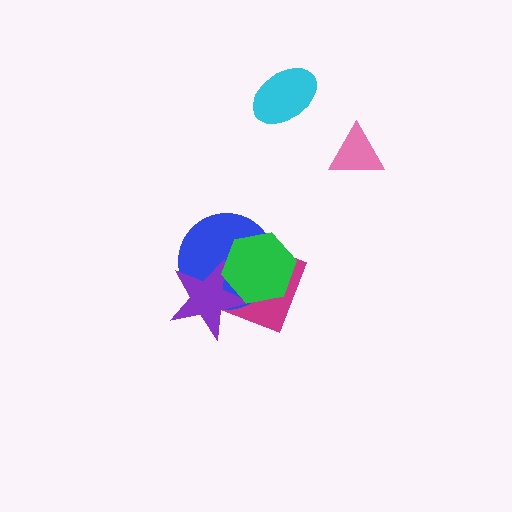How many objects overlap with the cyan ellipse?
0 objects overlap with the cyan ellipse.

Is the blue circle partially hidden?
Yes, it is partially covered by another shape.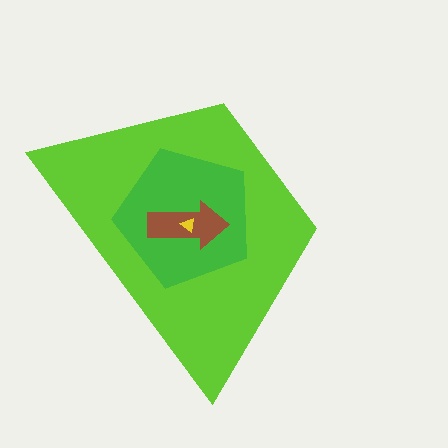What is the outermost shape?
The lime trapezoid.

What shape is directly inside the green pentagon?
The brown arrow.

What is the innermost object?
The yellow triangle.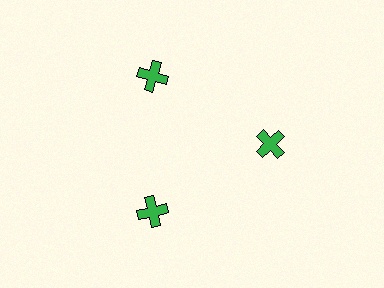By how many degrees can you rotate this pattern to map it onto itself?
The pattern maps onto itself every 120 degrees of rotation.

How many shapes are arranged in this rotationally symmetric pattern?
There are 3 shapes, arranged in 3 groups of 1.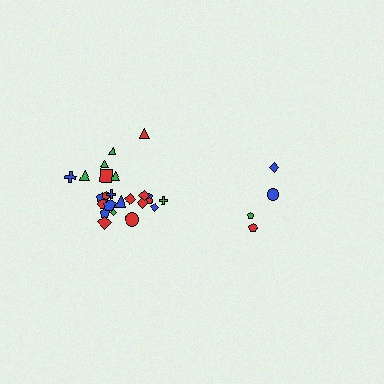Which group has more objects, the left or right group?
The left group.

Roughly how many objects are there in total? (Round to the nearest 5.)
Roughly 30 objects in total.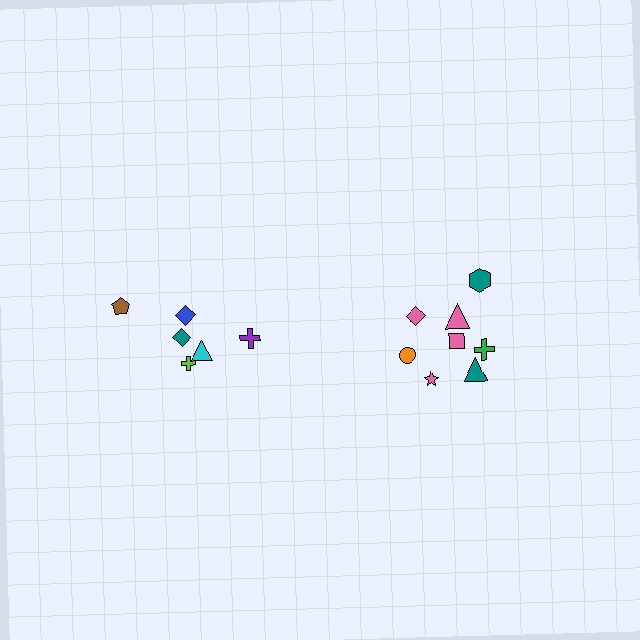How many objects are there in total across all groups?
There are 14 objects.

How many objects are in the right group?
There are 8 objects.